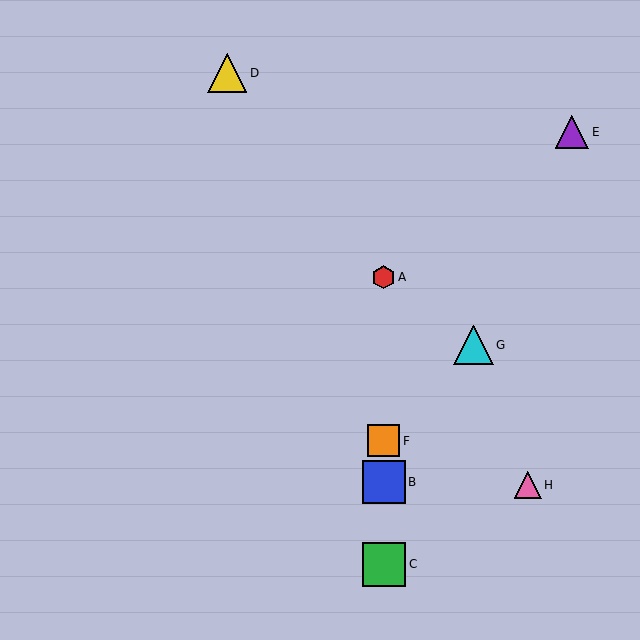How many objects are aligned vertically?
4 objects (A, B, C, F) are aligned vertically.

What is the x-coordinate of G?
Object G is at x≈474.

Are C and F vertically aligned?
Yes, both are at x≈384.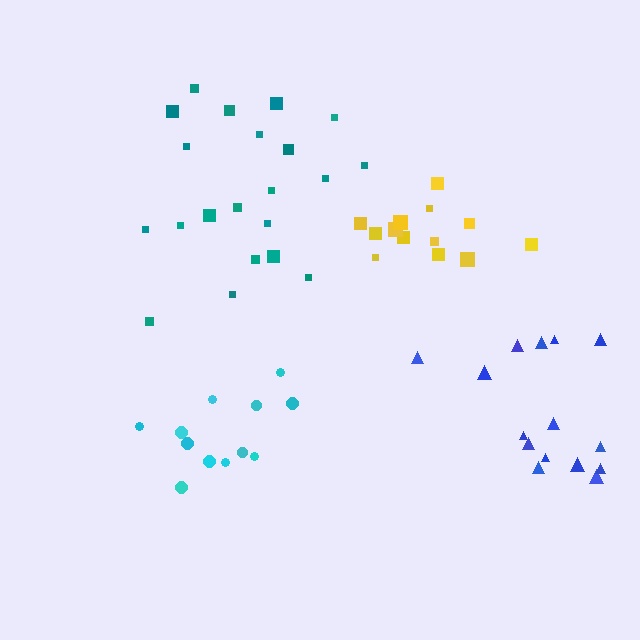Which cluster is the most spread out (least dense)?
Blue.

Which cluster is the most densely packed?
Cyan.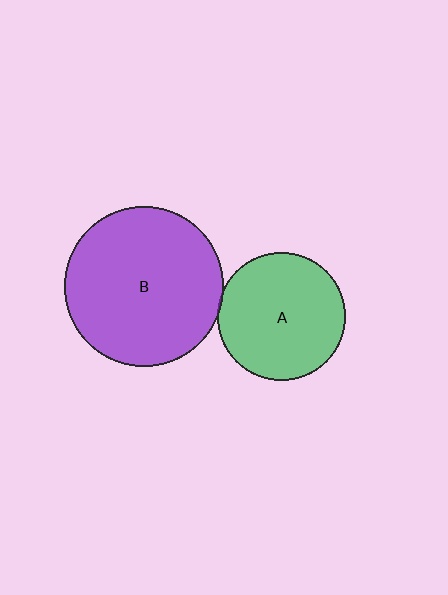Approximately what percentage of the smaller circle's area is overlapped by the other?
Approximately 5%.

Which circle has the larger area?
Circle B (purple).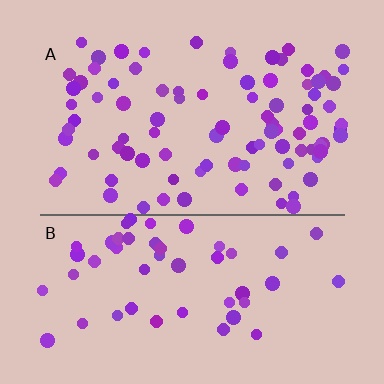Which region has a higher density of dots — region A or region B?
A (the top).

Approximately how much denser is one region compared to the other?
Approximately 1.7× — region A over region B.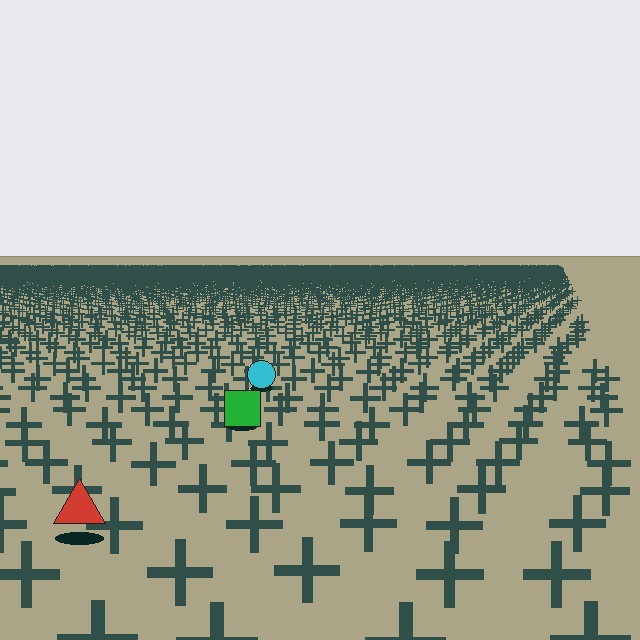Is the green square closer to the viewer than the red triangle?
No. The red triangle is closer — you can tell from the texture gradient: the ground texture is coarser near it.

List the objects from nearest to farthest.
From nearest to farthest: the red triangle, the green square, the cyan circle.